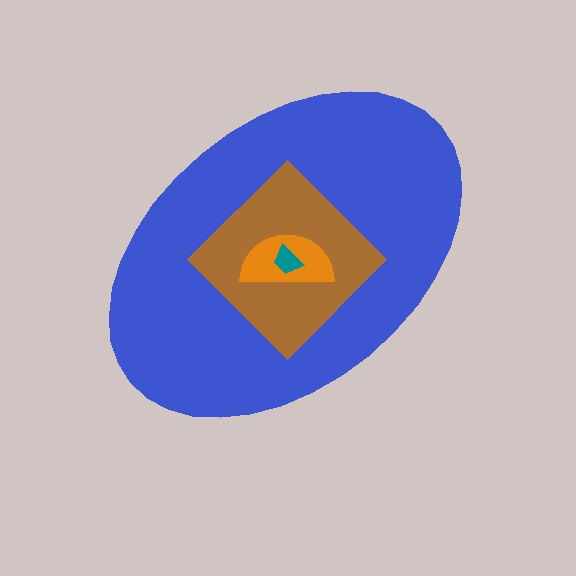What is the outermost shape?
The blue ellipse.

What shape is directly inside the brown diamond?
The orange semicircle.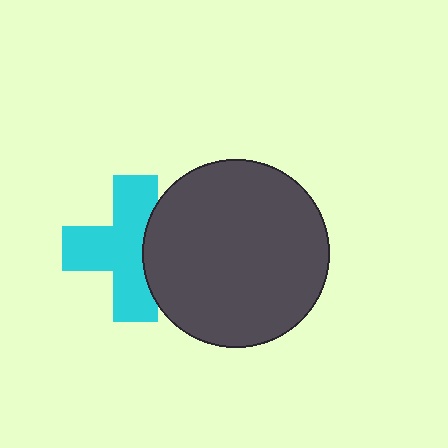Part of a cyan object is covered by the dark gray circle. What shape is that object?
It is a cross.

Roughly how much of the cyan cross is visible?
Most of it is visible (roughly 69%).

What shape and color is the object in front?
The object in front is a dark gray circle.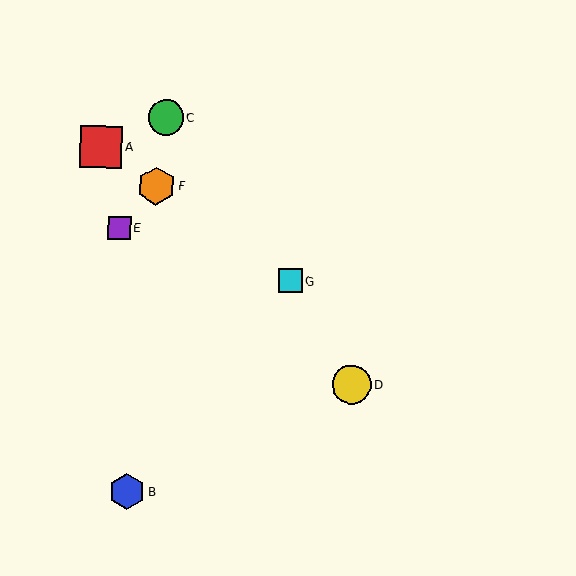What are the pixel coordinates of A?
Object A is at (101, 147).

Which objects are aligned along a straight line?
Objects A, F, G are aligned along a straight line.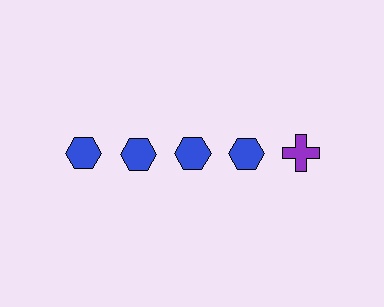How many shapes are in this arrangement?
There are 5 shapes arranged in a grid pattern.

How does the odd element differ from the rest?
It differs in both color (purple instead of blue) and shape (cross instead of hexagon).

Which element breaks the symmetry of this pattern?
The purple cross in the top row, rightmost column breaks the symmetry. All other shapes are blue hexagons.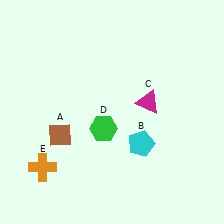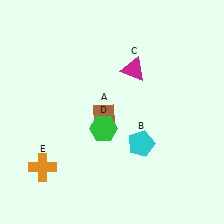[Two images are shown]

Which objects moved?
The objects that moved are: the brown diamond (A), the magenta triangle (C).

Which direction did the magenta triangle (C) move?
The magenta triangle (C) moved up.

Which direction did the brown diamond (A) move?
The brown diamond (A) moved right.